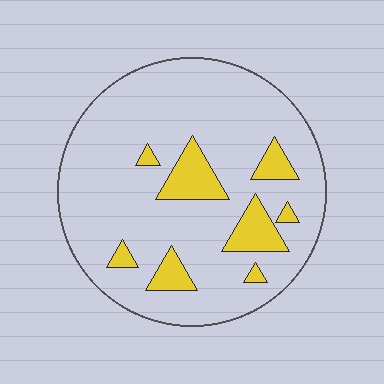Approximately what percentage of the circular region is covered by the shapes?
Approximately 15%.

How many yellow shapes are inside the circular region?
8.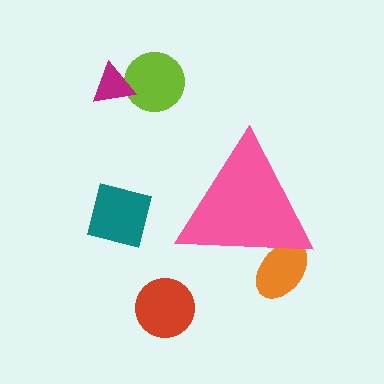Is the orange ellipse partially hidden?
Yes, the orange ellipse is partially hidden behind the pink triangle.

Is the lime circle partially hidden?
No, the lime circle is fully visible.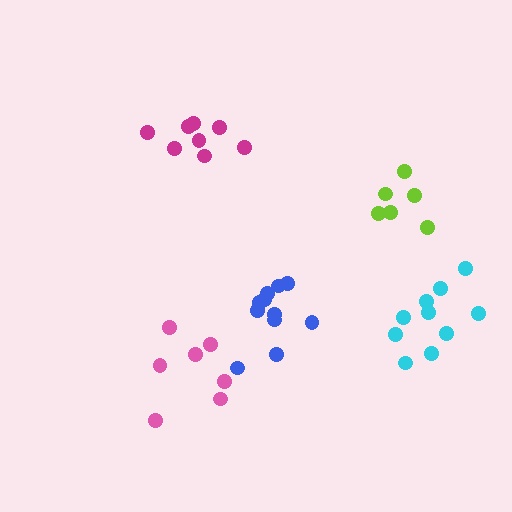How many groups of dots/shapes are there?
There are 5 groups.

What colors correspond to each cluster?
The clusters are colored: blue, pink, magenta, lime, cyan.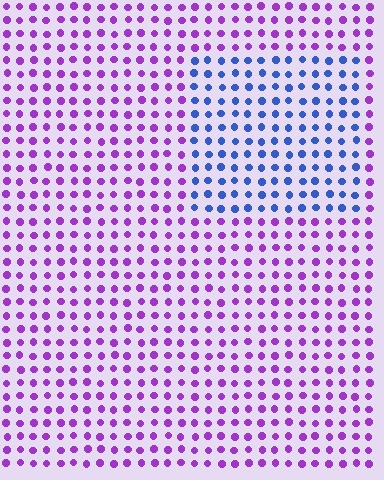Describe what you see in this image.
The image is filled with small purple elements in a uniform arrangement. A rectangle-shaped region is visible where the elements are tinted to a slightly different hue, forming a subtle color boundary.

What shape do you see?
I see a rectangle.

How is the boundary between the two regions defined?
The boundary is defined purely by a slight shift in hue (about 60 degrees). Spacing, size, and orientation are identical on both sides.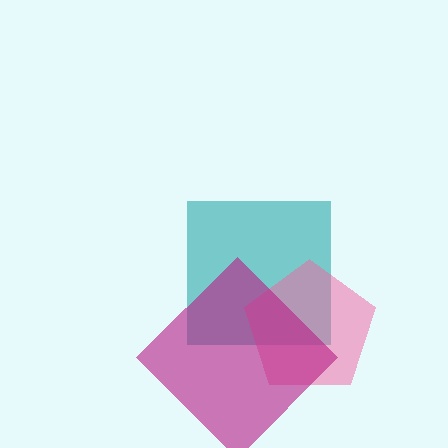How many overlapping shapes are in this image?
There are 3 overlapping shapes in the image.